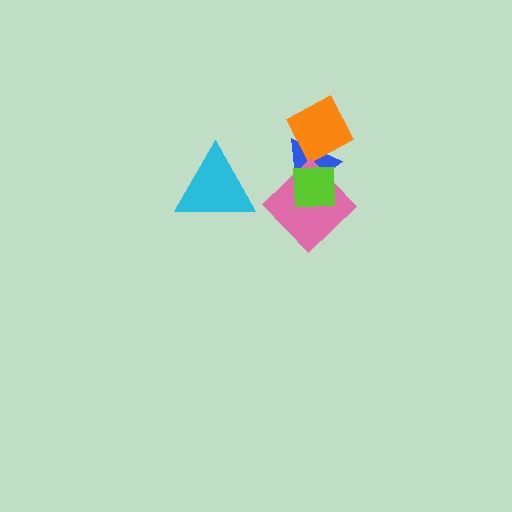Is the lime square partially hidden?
No, no other shape covers it.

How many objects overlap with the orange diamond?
1 object overlaps with the orange diamond.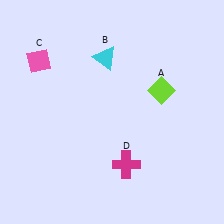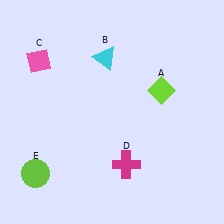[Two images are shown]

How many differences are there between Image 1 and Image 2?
There is 1 difference between the two images.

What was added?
A lime circle (E) was added in Image 2.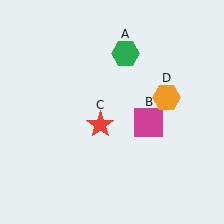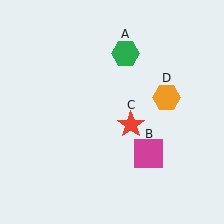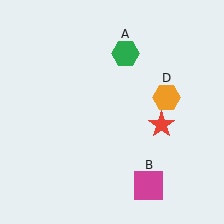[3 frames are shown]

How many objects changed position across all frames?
2 objects changed position: magenta square (object B), red star (object C).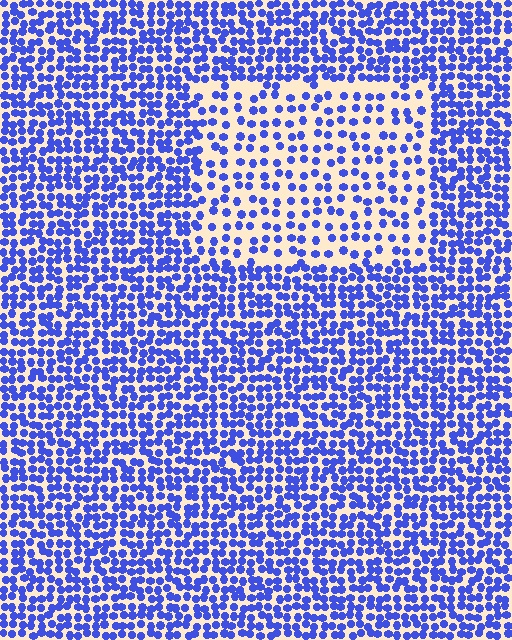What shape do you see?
I see a rectangle.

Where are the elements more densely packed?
The elements are more densely packed outside the rectangle boundary.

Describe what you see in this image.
The image contains small blue elements arranged at two different densities. A rectangle-shaped region is visible where the elements are less densely packed than the surrounding area.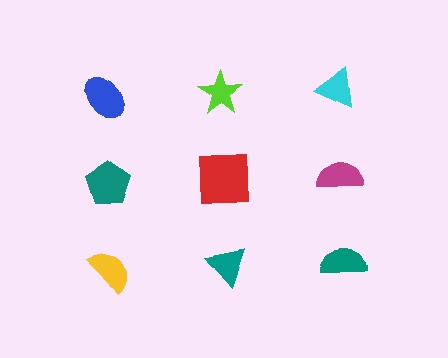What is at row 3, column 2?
A teal triangle.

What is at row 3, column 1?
A yellow semicircle.